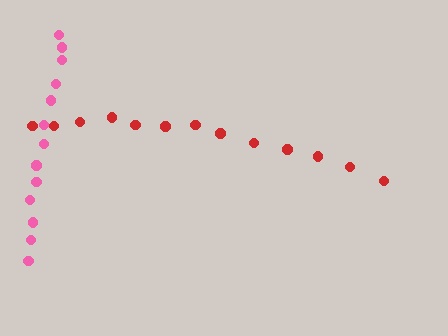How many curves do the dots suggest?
There are 2 distinct paths.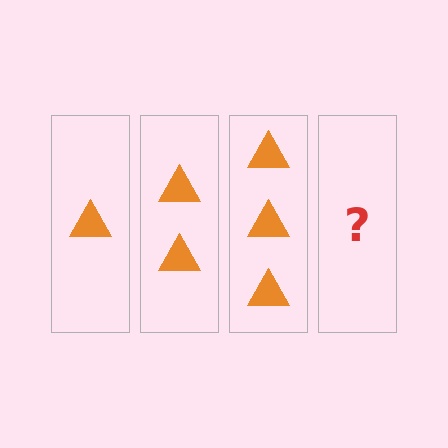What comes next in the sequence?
The next element should be 4 triangles.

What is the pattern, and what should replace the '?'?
The pattern is that each step adds one more triangle. The '?' should be 4 triangles.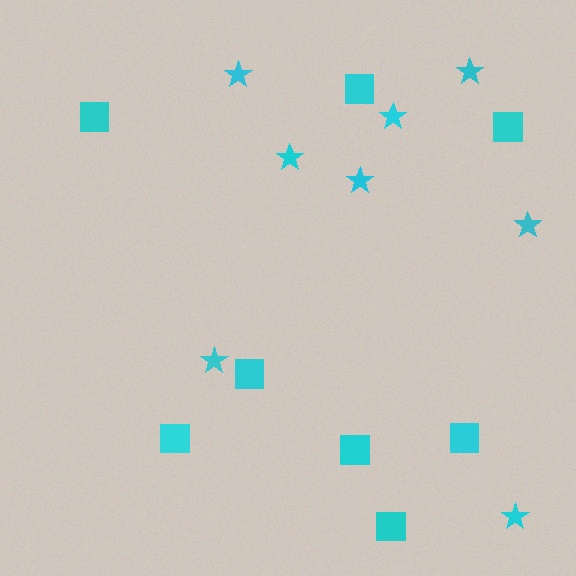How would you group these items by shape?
There are 2 groups: one group of squares (8) and one group of stars (8).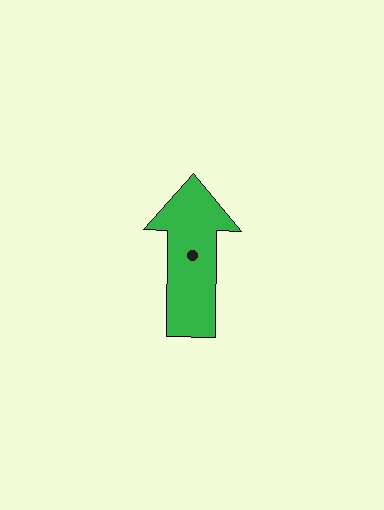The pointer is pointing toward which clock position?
Roughly 12 o'clock.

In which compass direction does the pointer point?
North.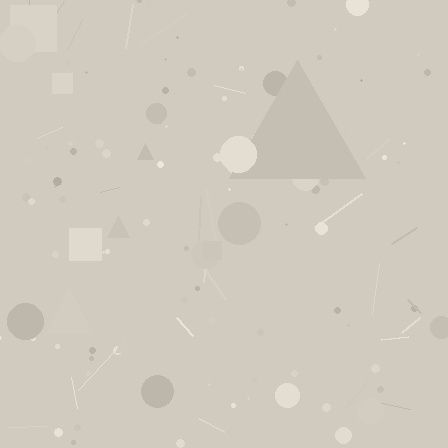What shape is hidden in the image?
A triangle is hidden in the image.